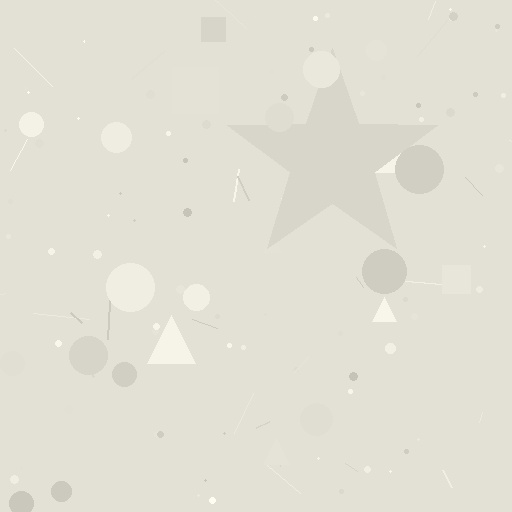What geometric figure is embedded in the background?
A star is embedded in the background.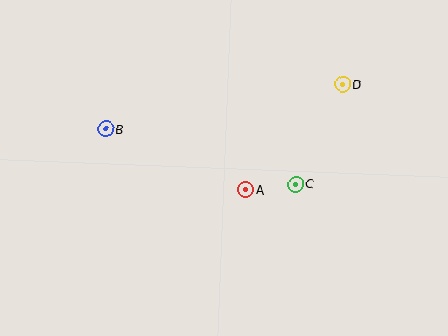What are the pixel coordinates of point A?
Point A is at (246, 190).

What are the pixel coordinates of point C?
Point C is at (296, 184).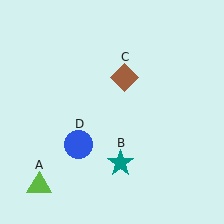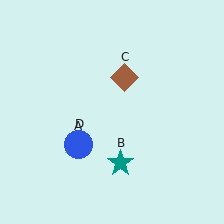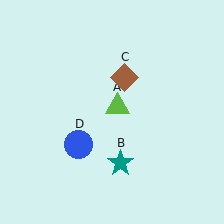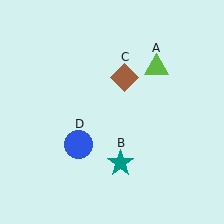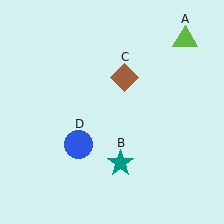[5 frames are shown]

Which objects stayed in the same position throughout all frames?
Teal star (object B) and brown diamond (object C) and blue circle (object D) remained stationary.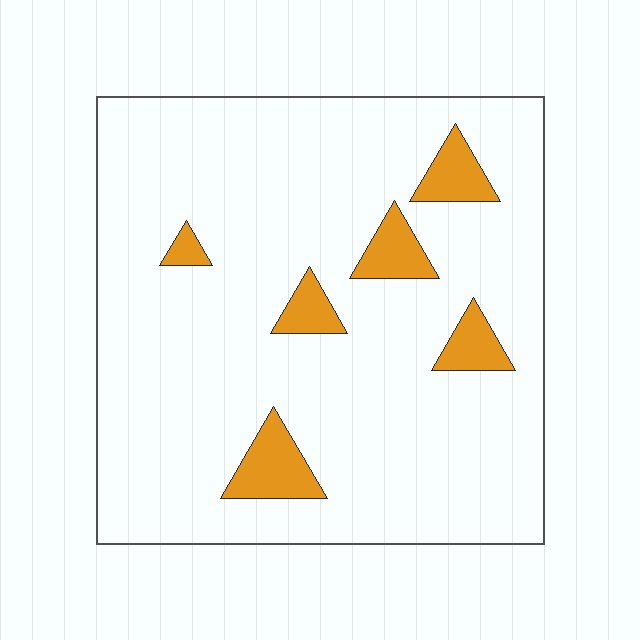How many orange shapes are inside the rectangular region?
6.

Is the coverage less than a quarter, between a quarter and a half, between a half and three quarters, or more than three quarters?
Less than a quarter.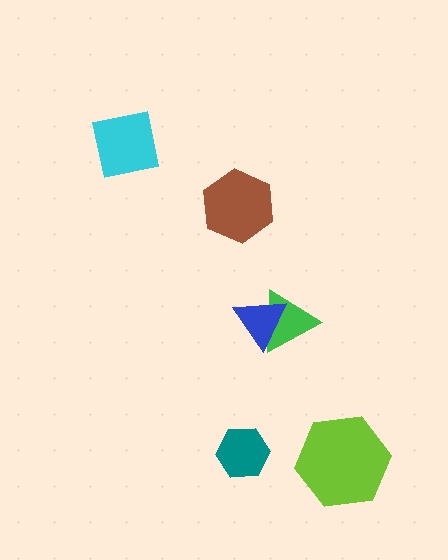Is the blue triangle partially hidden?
No, no other shape covers it.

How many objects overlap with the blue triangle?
1 object overlaps with the blue triangle.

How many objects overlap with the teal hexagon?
0 objects overlap with the teal hexagon.